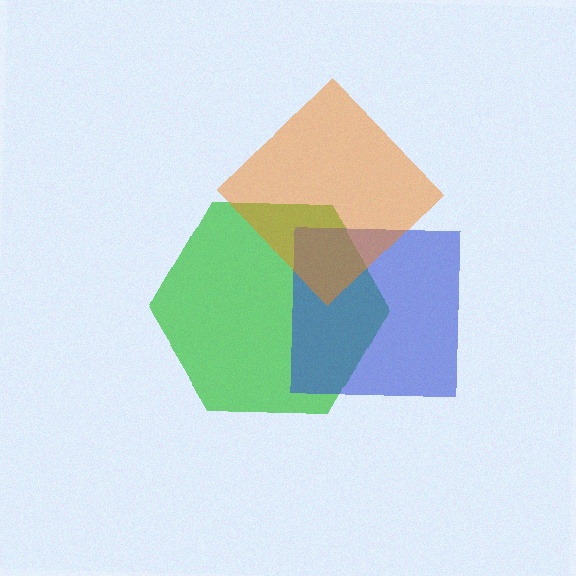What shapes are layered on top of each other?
The layered shapes are: a green hexagon, a blue square, an orange diamond.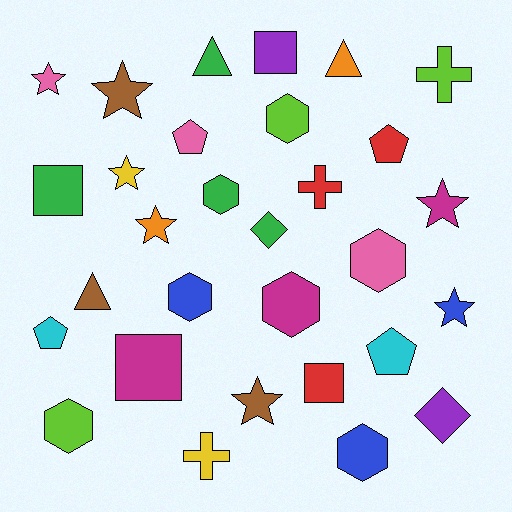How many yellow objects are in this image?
There are 2 yellow objects.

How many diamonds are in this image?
There are 2 diamonds.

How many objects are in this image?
There are 30 objects.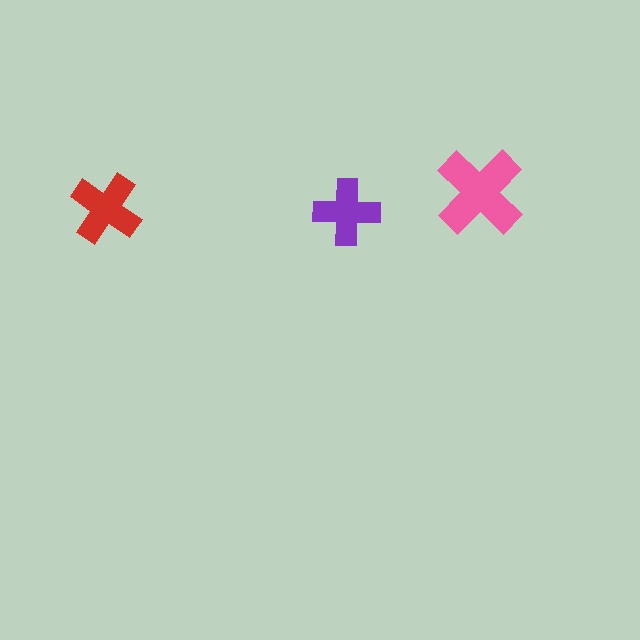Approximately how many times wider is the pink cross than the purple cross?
About 1.5 times wider.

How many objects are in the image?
There are 3 objects in the image.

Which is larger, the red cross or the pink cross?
The pink one.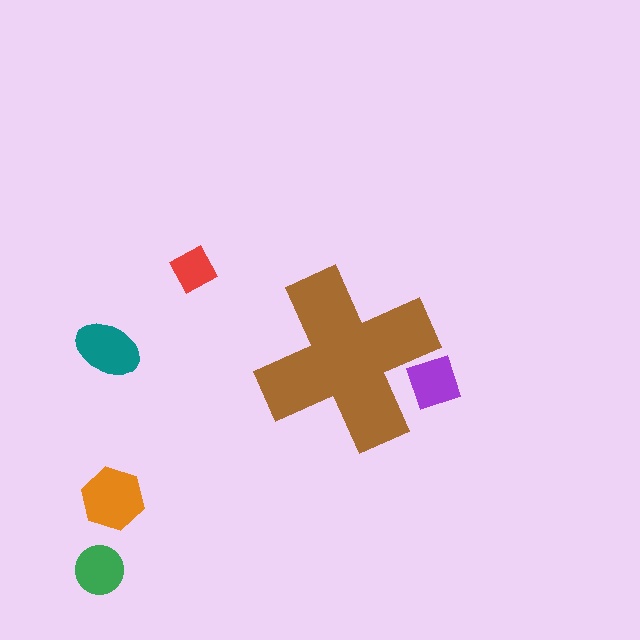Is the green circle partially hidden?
No, the green circle is fully visible.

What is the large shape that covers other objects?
A brown cross.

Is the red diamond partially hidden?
No, the red diamond is fully visible.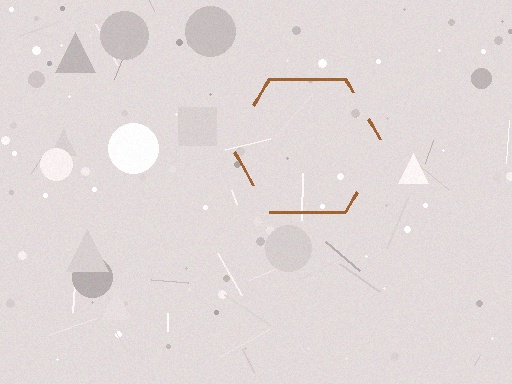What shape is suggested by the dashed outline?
The dashed outline suggests a hexagon.